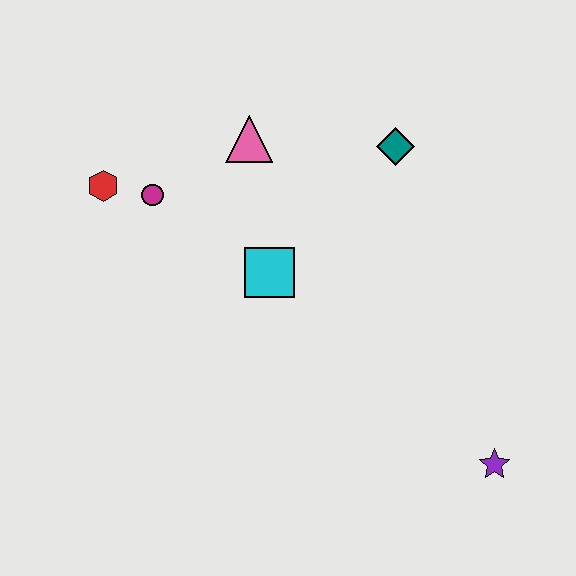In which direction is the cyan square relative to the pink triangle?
The cyan square is below the pink triangle.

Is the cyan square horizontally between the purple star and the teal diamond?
No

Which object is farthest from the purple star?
The red hexagon is farthest from the purple star.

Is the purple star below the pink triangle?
Yes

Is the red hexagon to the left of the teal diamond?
Yes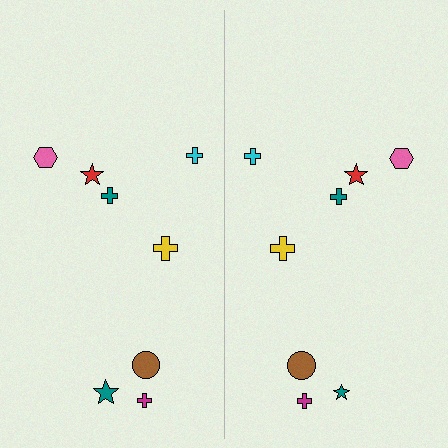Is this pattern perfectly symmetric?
No, the pattern is not perfectly symmetric. The teal star on the right side has a different size than its mirror counterpart.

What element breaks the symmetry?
The teal star on the right side has a different size than its mirror counterpart.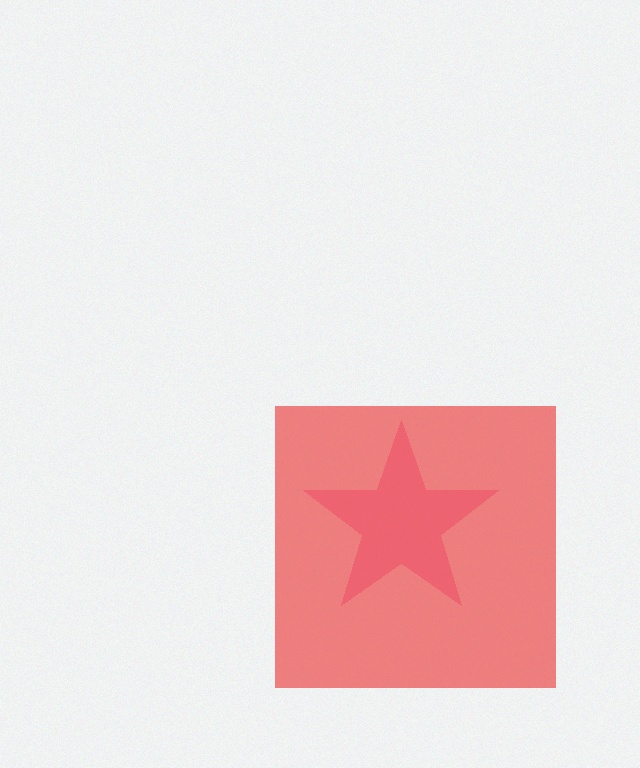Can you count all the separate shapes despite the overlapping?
Yes, there are 2 separate shapes.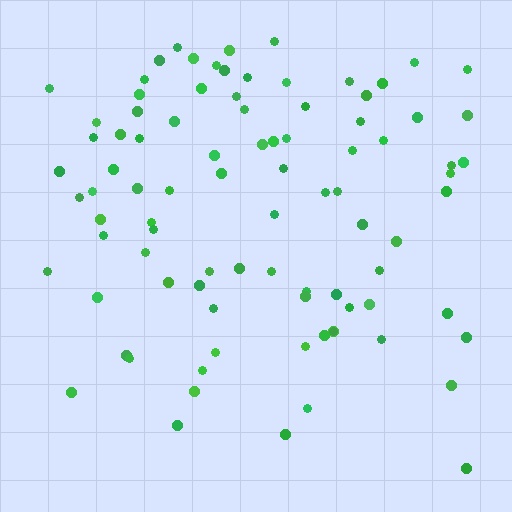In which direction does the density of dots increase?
From bottom to top, with the top side densest.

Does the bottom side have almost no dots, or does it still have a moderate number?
Still a moderate number, just noticeably fewer than the top.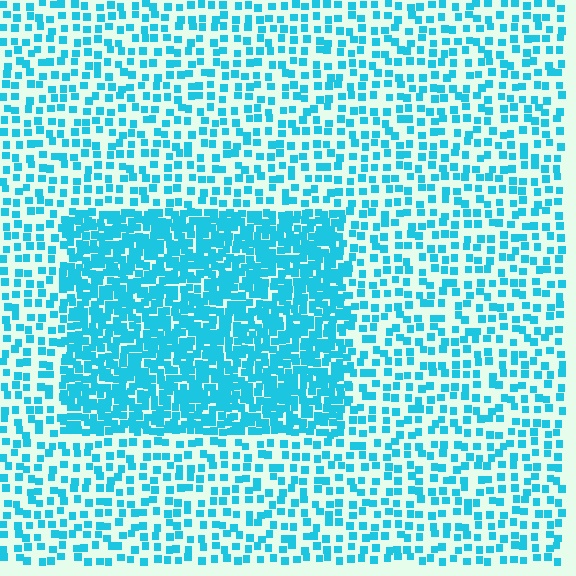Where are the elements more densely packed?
The elements are more densely packed inside the rectangle boundary.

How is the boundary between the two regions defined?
The boundary is defined by a change in element density (approximately 2.4x ratio). All elements are the same color, size, and shape.